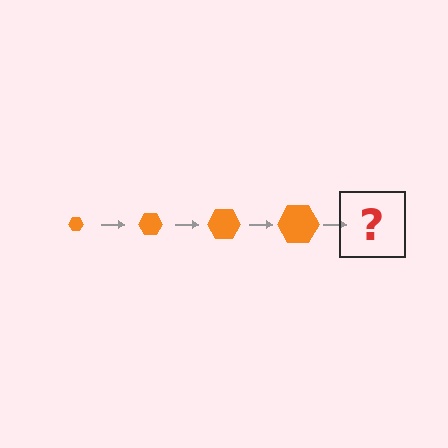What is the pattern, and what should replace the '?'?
The pattern is that the hexagon gets progressively larger each step. The '?' should be an orange hexagon, larger than the previous one.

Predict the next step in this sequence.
The next step is an orange hexagon, larger than the previous one.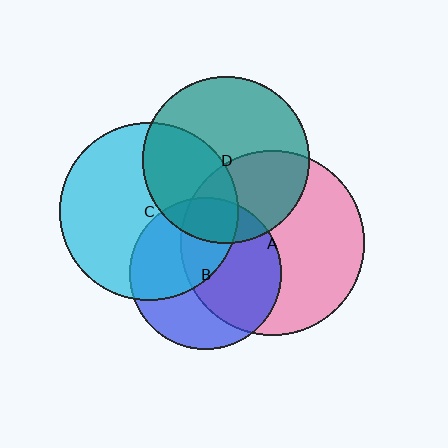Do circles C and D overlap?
Yes.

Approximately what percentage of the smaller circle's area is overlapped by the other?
Approximately 35%.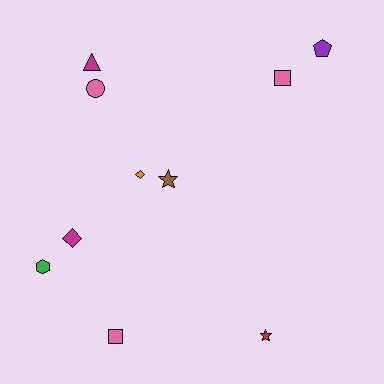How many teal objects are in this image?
There are no teal objects.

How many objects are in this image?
There are 10 objects.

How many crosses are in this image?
There are no crosses.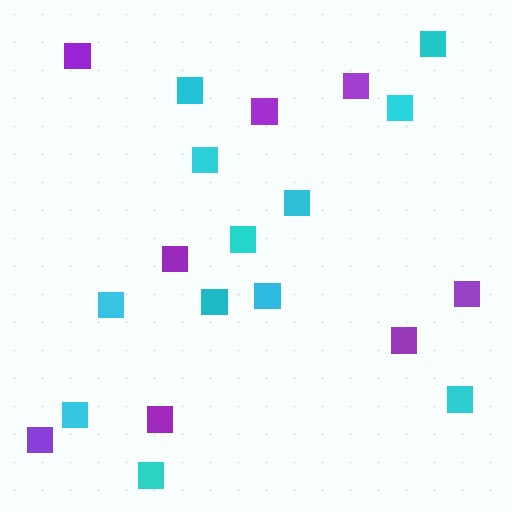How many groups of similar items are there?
There are 2 groups: one group of purple squares (8) and one group of cyan squares (12).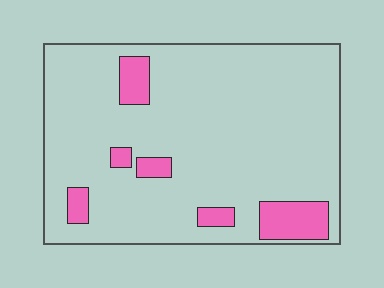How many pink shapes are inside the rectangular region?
6.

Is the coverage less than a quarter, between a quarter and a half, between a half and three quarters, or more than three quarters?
Less than a quarter.